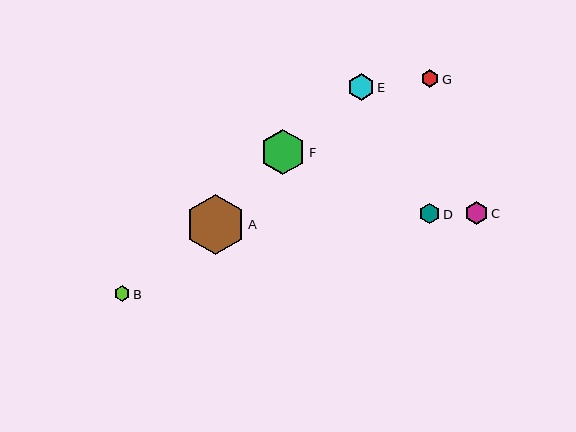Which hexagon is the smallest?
Hexagon B is the smallest with a size of approximately 16 pixels.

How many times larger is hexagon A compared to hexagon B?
Hexagon A is approximately 3.8 times the size of hexagon B.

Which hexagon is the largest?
Hexagon A is the largest with a size of approximately 60 pixels.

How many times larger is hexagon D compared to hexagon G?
Hexagon D is approximately 1.2 times the size of hexagon G.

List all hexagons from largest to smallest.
From largest to smallest: A, F, E, C, D, G, B.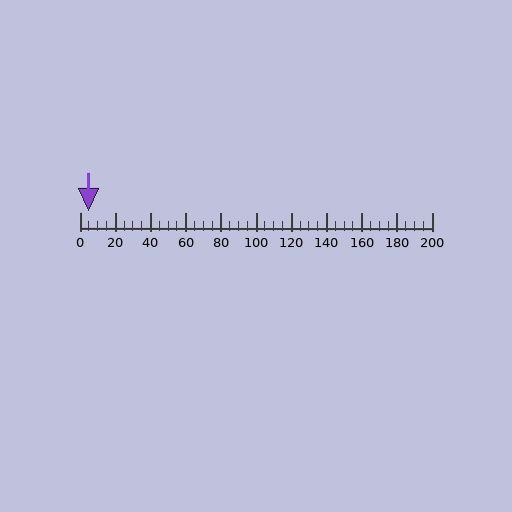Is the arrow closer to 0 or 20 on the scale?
The arrow is closer to 0.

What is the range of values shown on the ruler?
The ruler shows values from 0 to 200.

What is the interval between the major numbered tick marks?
The major tick marks are spaced 20 units apart.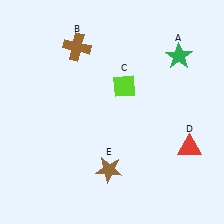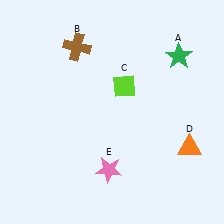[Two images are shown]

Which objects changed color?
D changed from red to orange. E changed from brown to pink.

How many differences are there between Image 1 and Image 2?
There are 2 differences between the two images.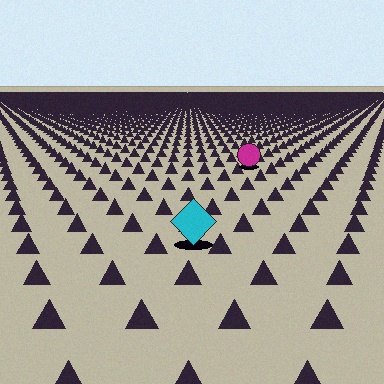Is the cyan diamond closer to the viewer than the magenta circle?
Yes. The cyan diamond is closer — you can tell from the texture gradient: the ground texture is coarser near it.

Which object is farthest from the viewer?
The magenta circle is farthest from the viewer. It appears smaller and the ground texture around it is denser.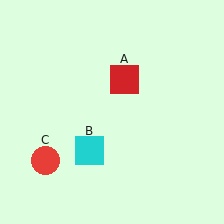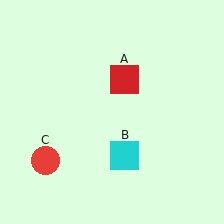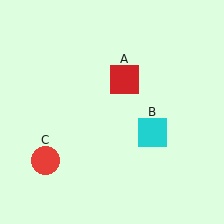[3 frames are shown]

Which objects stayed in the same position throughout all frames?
Red square (object A) and red circle (object C) remained stationary.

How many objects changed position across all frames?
1 object changed position: cyan square (object B).